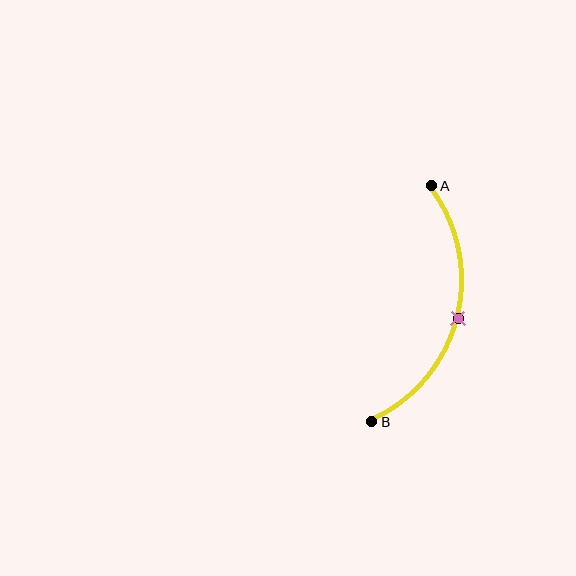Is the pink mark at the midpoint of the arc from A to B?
Yes. The pink mark lies on the arc at equal arc-length from both A and B — it is the arc midpoint.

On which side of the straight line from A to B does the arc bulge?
The arc bulges to the right of the straight line connecting A and B.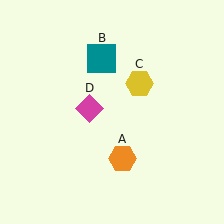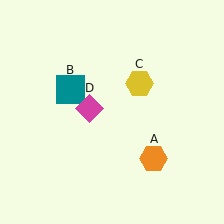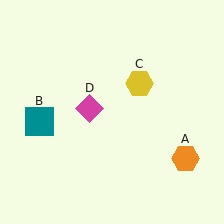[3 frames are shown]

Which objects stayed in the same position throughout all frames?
Yellow hexagon (object C) and magenta diamond (object D) remained stationary.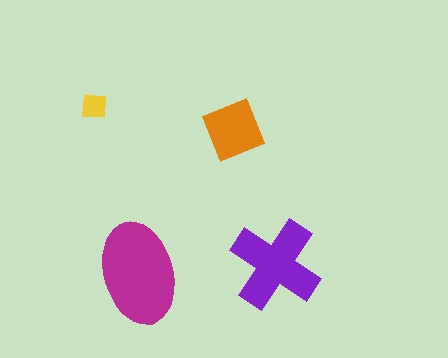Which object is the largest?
The magenta ellipse.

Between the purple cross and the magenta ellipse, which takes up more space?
The magenta ellipse.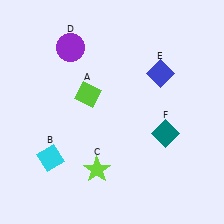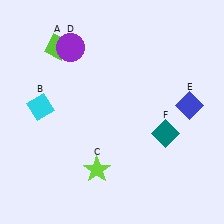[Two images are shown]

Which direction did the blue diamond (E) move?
The blue diamond (E) moved down.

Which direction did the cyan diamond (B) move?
The cyan diamond (B) moved up.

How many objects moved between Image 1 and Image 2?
3 objects moved between the two images.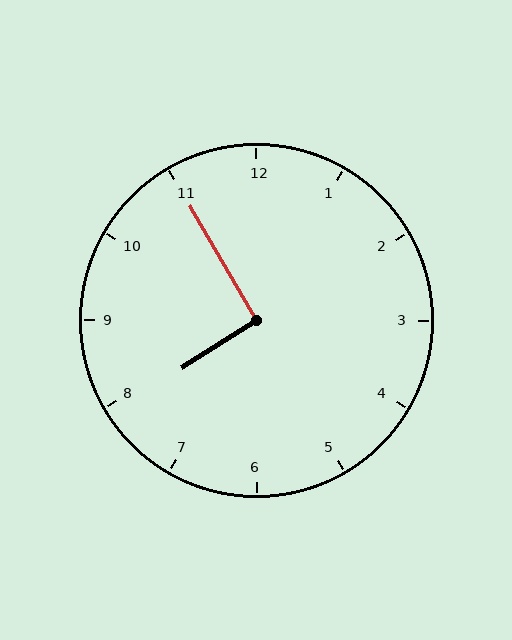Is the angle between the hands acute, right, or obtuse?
It is right.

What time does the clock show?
7:55.